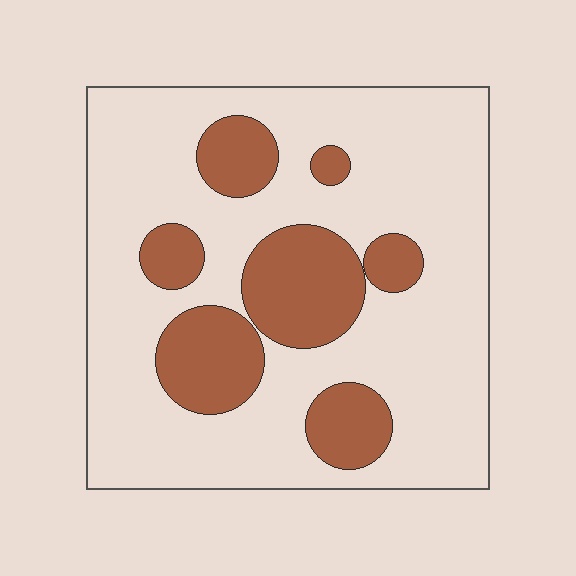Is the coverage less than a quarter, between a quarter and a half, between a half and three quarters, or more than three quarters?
Between a quarter and a half.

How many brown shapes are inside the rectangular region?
7.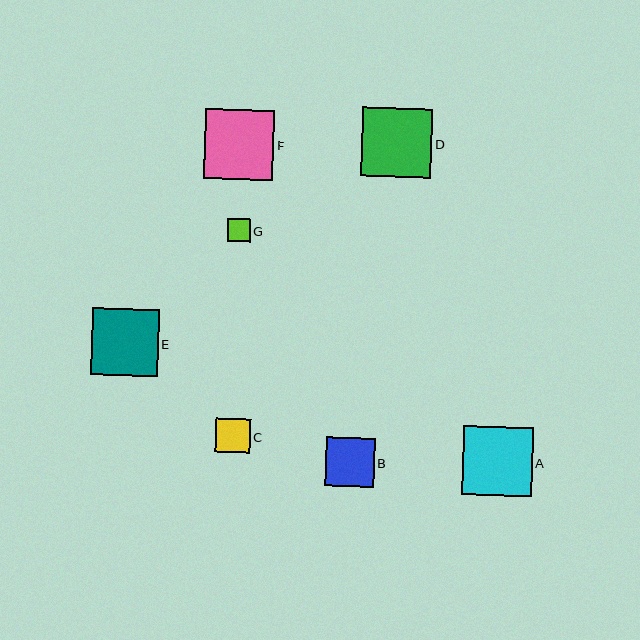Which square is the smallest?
Square G is the smallest with a size of approximately 23 pixels.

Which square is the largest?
Square D is the largest with a size of approximately 70 pixels.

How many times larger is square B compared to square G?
Square B is approximately 2.2 times the size of square G.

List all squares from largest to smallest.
From largest to smallest: D, A, F, E, B, C, G.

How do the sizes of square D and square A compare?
Square D and square A are approximately the same size.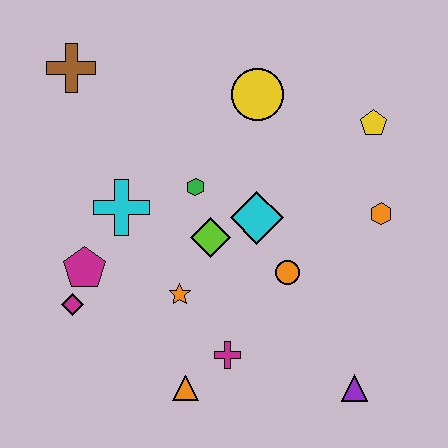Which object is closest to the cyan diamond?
The lime diamond is closest to the cyan diamond.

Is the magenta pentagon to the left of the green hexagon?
Yes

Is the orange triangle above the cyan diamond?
No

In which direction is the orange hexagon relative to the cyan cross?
The orange hexagon is to the right of the cyan cross.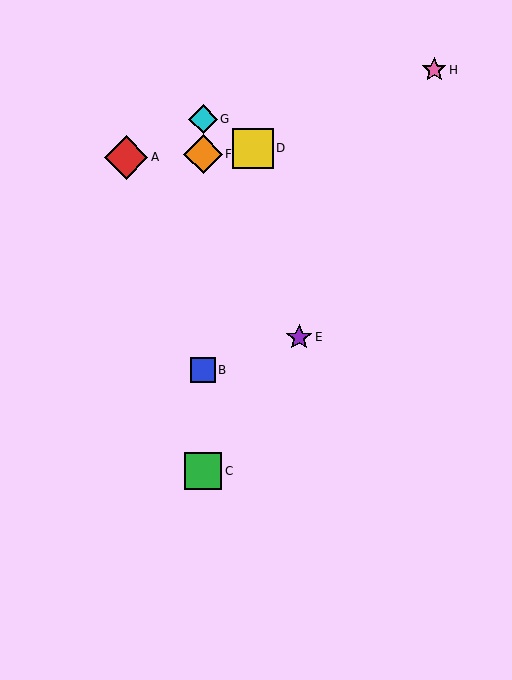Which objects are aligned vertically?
Objects B, C, F, G are aligned vertically.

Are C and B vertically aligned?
Yes, both are at x≈203.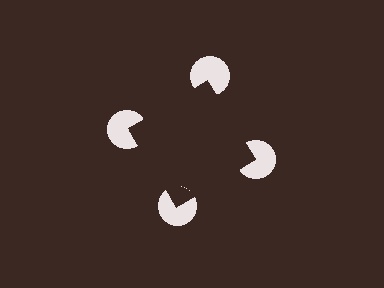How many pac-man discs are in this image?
There are 4 — one at each vertex of the illusory square.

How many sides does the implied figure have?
4 sides.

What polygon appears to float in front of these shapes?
An illusory square — its edges are inferred from the aligned wedge cuts in the pac-man discs, not physically drawn.